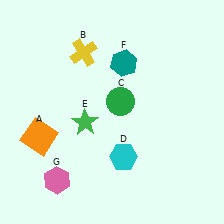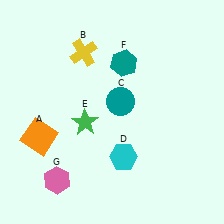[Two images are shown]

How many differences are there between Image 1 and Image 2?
There is 1 difference between the two images.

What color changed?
The circle (C) changed from green in Image 1 to teal in Image 2.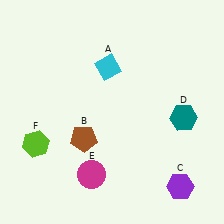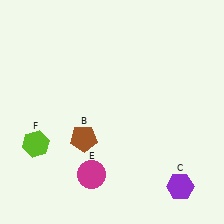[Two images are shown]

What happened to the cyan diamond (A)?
The cyan diamond (A) was removed in Image 2. It was in the top-left area of Image 1.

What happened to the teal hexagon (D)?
The teal hexagon (D) was removed in Image 2. It was in the bottom-right area of Image 1.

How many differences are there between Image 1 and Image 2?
There are 2 differences between the two images.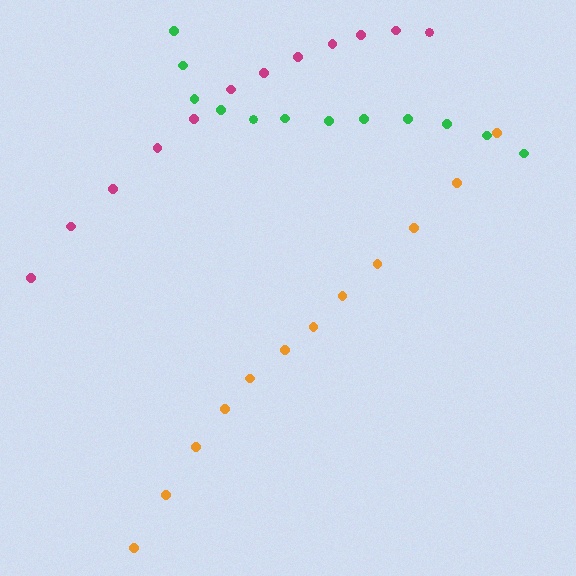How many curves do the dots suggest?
There are 3 distinct paths.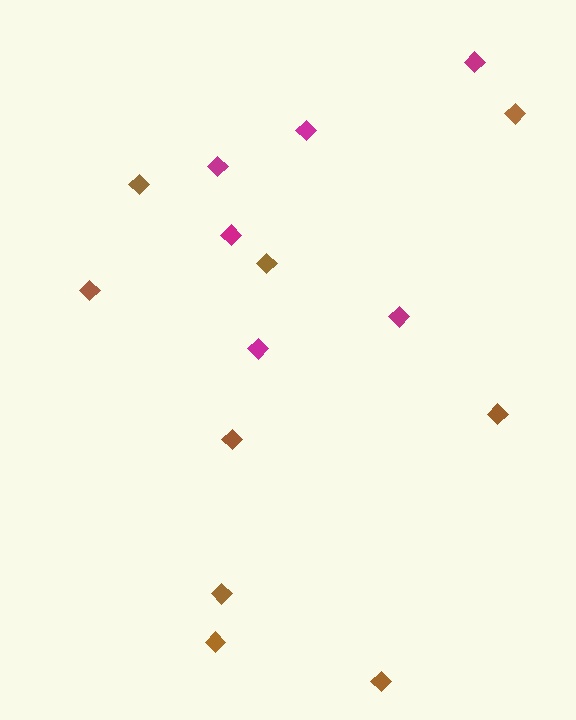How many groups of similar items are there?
There are 2 groups: one group of brown diamonds (9) and one group of magenta diamonds (6).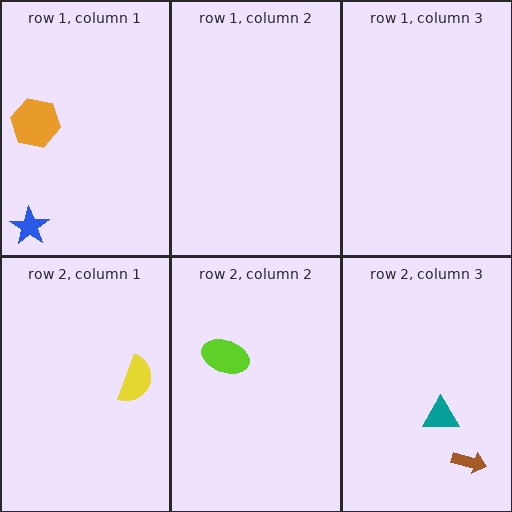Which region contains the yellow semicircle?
The row 2, column 1 region.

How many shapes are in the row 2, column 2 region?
1.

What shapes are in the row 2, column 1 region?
The yellow semicircle.